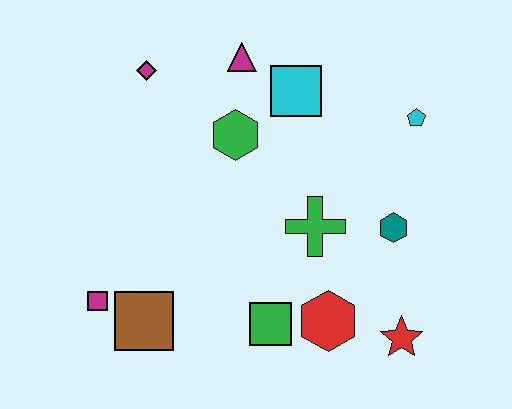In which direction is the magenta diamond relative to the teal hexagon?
The magenta diamond is to the left of the teal hexagon.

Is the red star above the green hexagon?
No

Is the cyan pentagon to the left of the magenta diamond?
No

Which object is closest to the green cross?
The teal hexagon is closest to the green cross.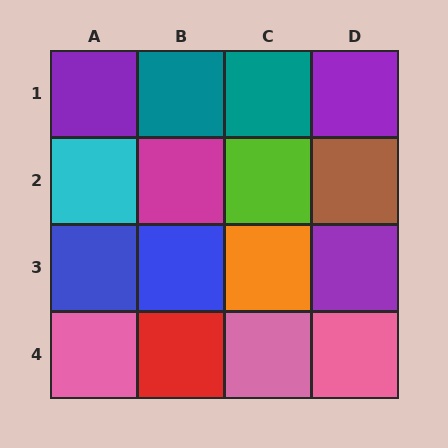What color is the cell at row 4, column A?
Pink.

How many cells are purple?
3 cells are purple.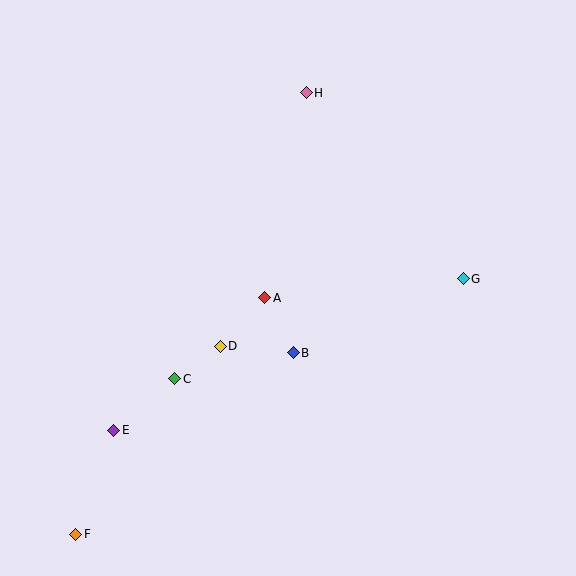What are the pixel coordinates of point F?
Point F is at (76, 534).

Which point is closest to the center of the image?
Point A at (265, 298) is closest to the center.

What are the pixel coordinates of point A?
Point A is at (265, 298).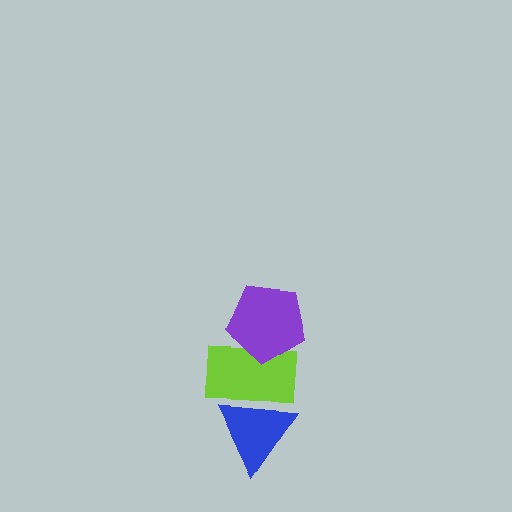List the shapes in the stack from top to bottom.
From top to bottom: the purple pentagon, the lime rectangle, the blue triangle.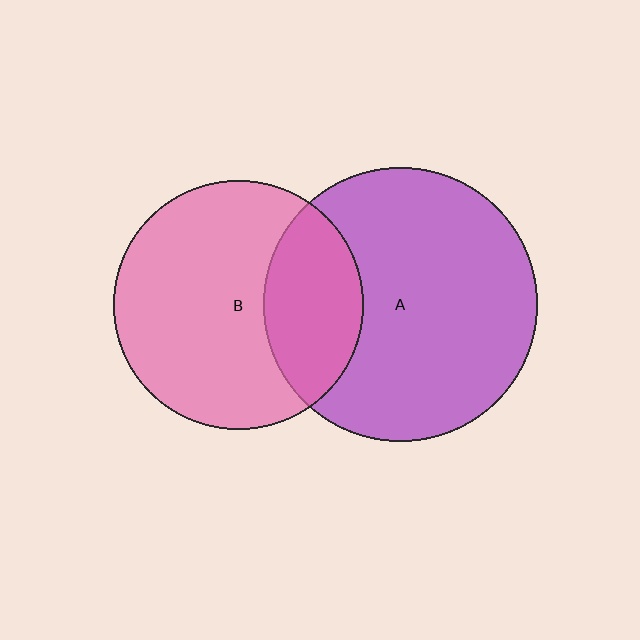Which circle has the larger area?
Circle A (purple).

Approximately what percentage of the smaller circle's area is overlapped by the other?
Approximately 30%.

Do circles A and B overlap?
Yes.